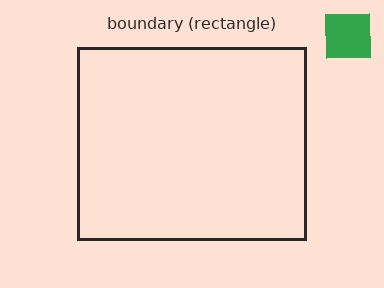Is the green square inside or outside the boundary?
Outside.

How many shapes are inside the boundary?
0 inside, 1 outside.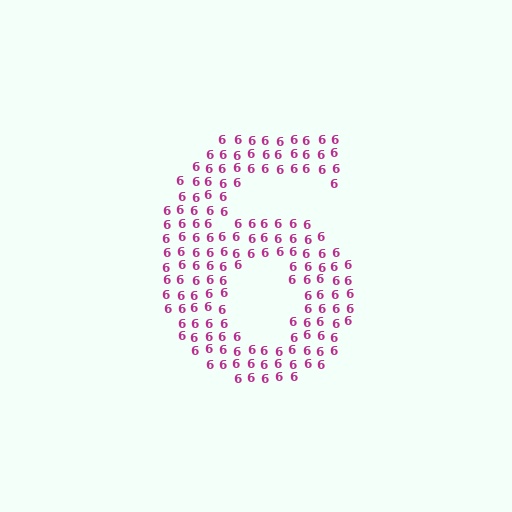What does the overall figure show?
The overall figure shows the digit 6.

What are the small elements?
The small elements are digit 6's.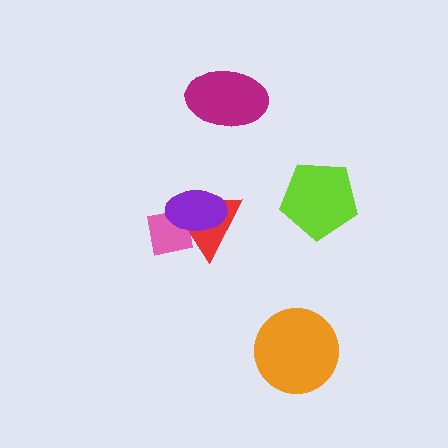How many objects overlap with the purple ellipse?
2 objects overlap with the purple ellipse.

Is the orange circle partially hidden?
No, no other shape covers it.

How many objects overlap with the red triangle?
2 objects overlap with the red triangle.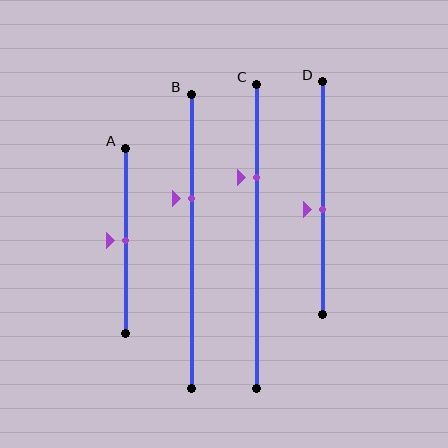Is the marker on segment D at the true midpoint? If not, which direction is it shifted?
No, the marker on segment D is shifted downward by about 5% of the segment length.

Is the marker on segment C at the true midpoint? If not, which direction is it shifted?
No, the marker on segment C is shifted upward by about 19% of the segment length.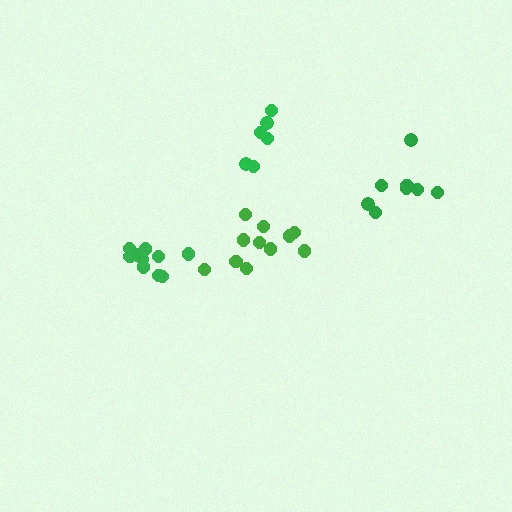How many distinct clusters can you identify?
There are 4 distinct clusters.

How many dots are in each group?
Group 1: 8 dots, Group 2: 11 dots, Group 3: 6 dots, Group 4: 10 dots (35 total).